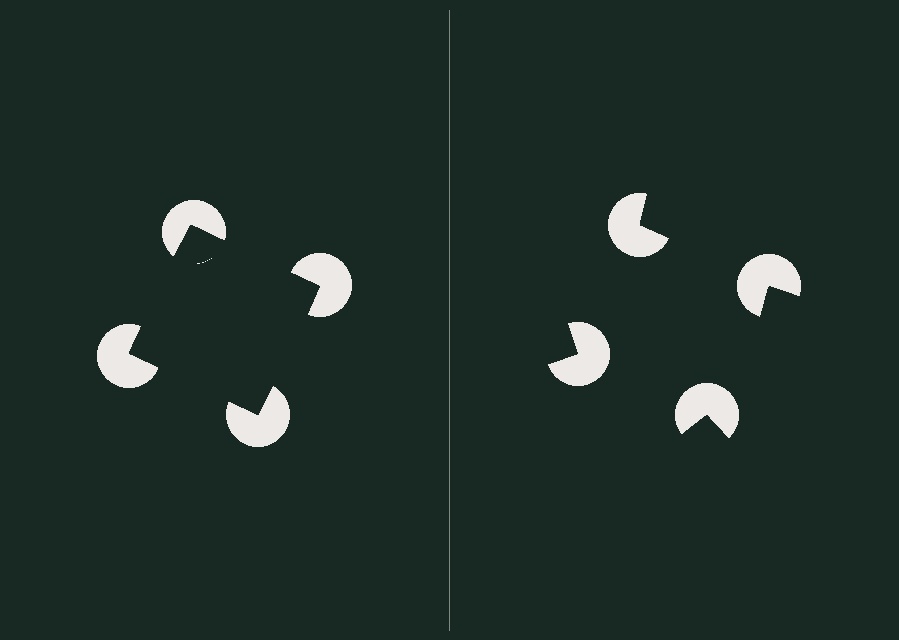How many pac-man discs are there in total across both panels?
8 — 4 on each side.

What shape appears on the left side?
An illusory square.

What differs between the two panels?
The pac-man discs are positioned identically on both sides; only the wedge orientations differ. On the left they align to a square; on the right they are misaligned.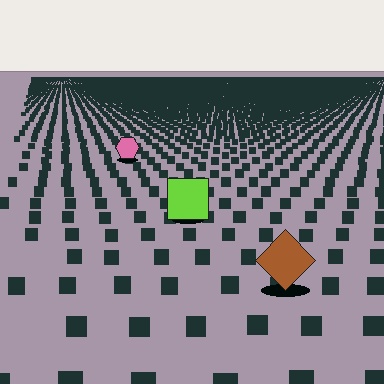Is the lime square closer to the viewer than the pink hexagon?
Yes. The lime square is closer — you can tell from the texture gradient: the ground texture is coarser near it.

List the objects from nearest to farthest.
From nearest to farthest: the brown diamond, the lime square, the pink hexagon.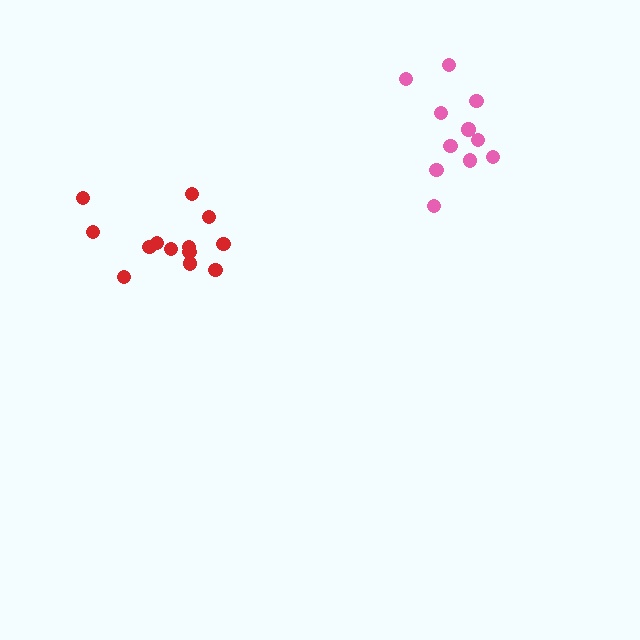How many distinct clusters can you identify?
There are 2 distinct clusters.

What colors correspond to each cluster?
The clusters are colored: red, pink.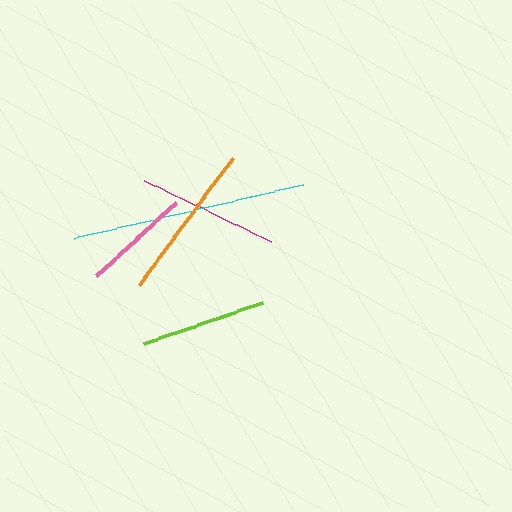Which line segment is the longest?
The cyan line is the longest at approximately 237 pixels.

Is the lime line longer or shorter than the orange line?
The orange line is longer than the lime line.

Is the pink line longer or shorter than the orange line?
The orange line is longer than the pink line.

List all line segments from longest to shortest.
From longest to shortest: cyan, orange, magenta, lime, pink.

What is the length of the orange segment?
The orange segment is approximately 159 pixels long.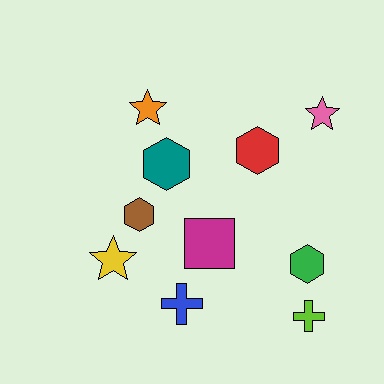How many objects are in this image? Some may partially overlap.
There are 10 objects.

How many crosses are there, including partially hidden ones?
There are 2 crosses.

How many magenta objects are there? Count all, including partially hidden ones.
There is 1 magenta object.